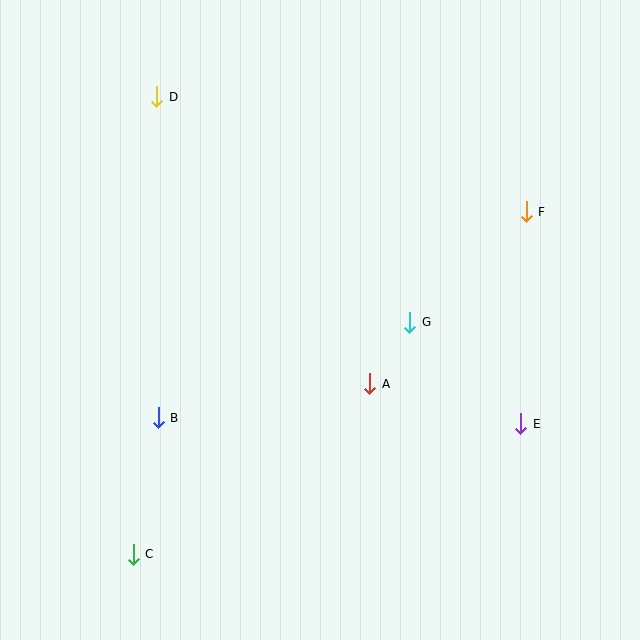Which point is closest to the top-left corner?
Point D is closest to the top-left corner.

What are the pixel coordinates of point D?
Point D is at (157, 97).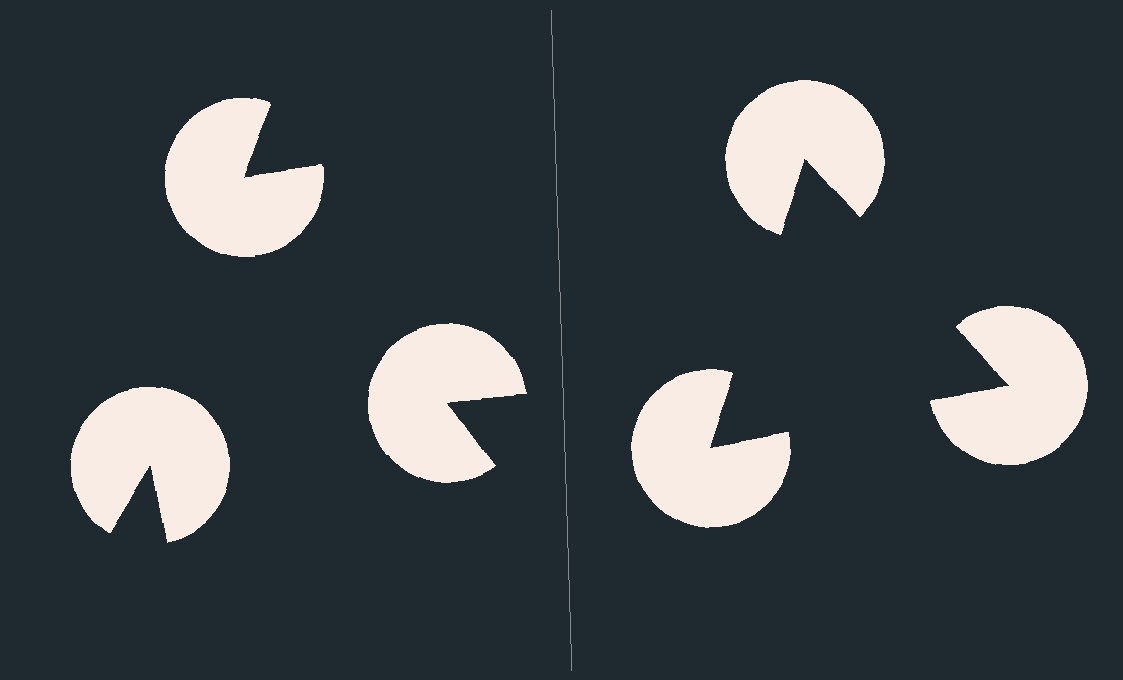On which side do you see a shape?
An illusory triangle appears on the right side. On the left side the wedge cuts are rotated, so no coherent shape forms.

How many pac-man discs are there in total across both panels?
6 — 3 on each side.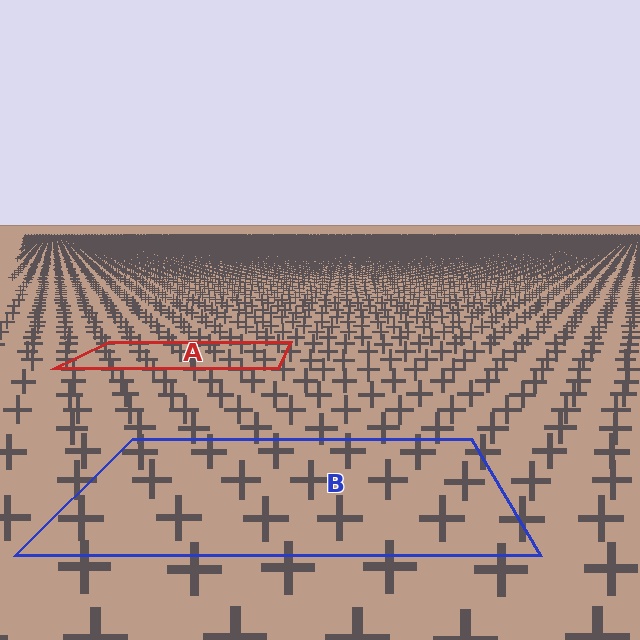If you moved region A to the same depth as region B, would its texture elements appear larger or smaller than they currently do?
They would appear larger. At a closer depth, the same texture elements are projected at a bigger on-screen size.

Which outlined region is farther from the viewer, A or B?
Region A is farther from the viewer — the texture elements inside it appear smaller and more densely packed.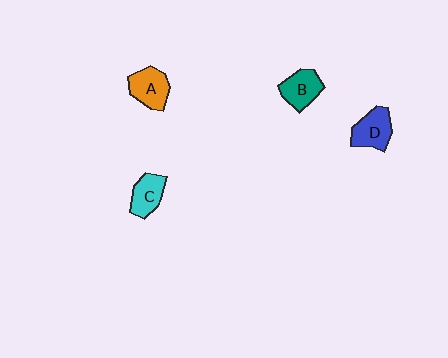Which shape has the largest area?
Shape A (orange).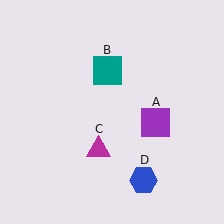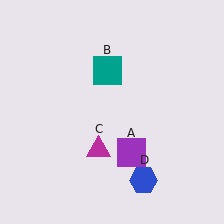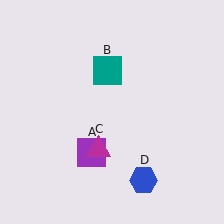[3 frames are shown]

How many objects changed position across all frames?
1 object changed position: purple square (object A).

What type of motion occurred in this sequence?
The purple square (object A) rotated clockwise around the center of the scene.